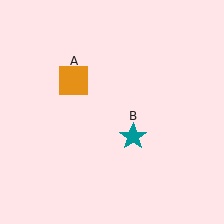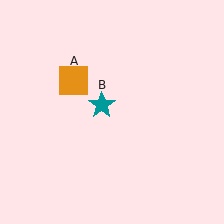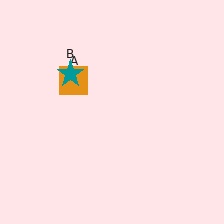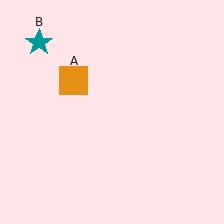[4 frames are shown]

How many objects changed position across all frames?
1 object changed position: teal star (object B).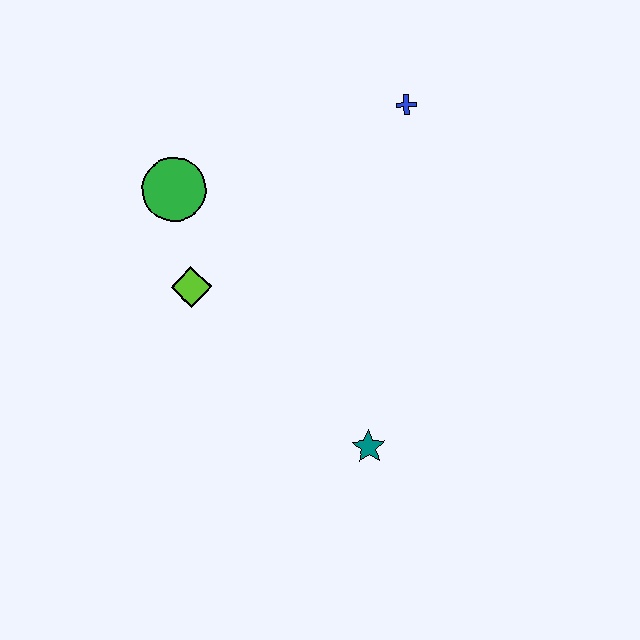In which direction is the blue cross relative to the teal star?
The blue cross is above the teal star.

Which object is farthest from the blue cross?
The teal star is farthest from the blue cross.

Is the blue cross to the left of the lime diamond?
No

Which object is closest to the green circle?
The lime diamond is closest to the green circle.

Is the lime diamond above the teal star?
Yes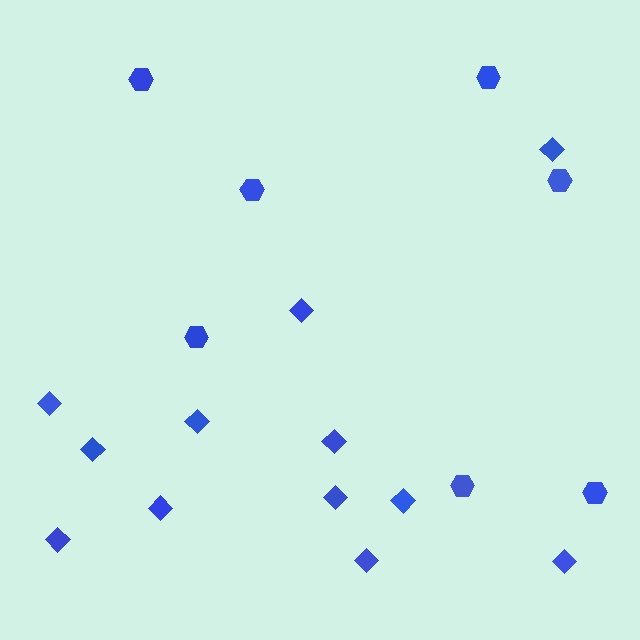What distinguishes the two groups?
There are 2 groups: one group of hexagons (7) and one group of diamonds (12).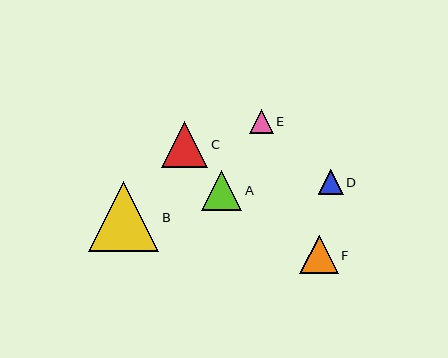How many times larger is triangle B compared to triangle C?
Triangle B is approximately 1.5 times the size of triangle C.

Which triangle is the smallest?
Triangle E is the smallest with a size of approximately 24 pixels.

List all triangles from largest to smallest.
From largest to smallest: B, C, A, F, D, E.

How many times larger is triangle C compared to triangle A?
Triangle C is approximately 1.1 times the size of triangle A.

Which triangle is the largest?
Triangle B is the largest with a size of approximately 70 pixels.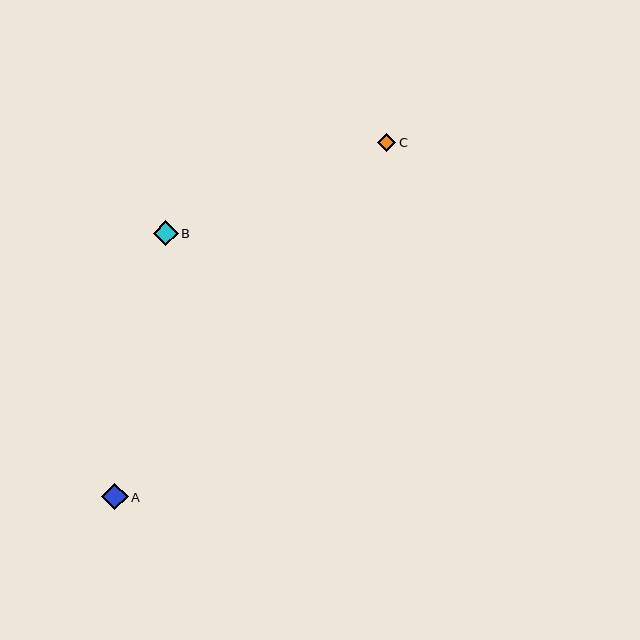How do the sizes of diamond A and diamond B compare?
Diamond A and diamond B are approximately the same size.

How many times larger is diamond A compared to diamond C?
Diamond A is approximately 1.4 times the size of diamond C.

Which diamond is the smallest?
Diamond C is the smallest with a size of approximately 18 pixels.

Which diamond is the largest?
Diamond A is the largest with a size of approximately 26 pixels.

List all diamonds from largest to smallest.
From largest to smallest: A, B, C.